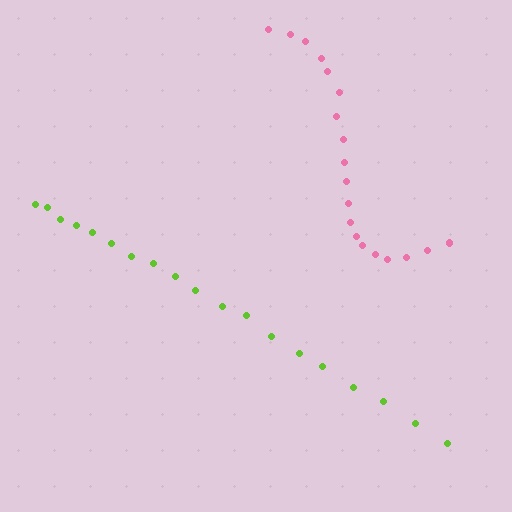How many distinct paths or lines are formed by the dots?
There are 2 distinct paths.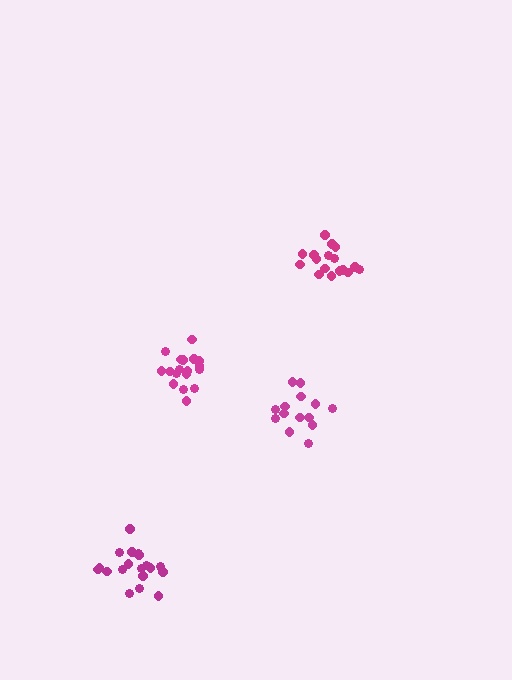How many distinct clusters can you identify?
There are 4 distinct clusters.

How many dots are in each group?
Group 1: 14 dots, Group 2: 17 dots, Group 3: 18 dots, Group 4: 19 dots (68 total).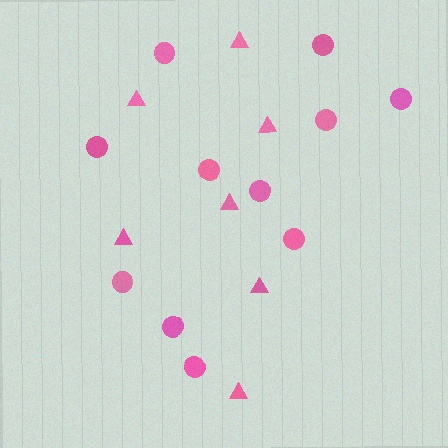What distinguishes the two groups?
There are 2 groups: one group of circles (11) and one group of triangles (7).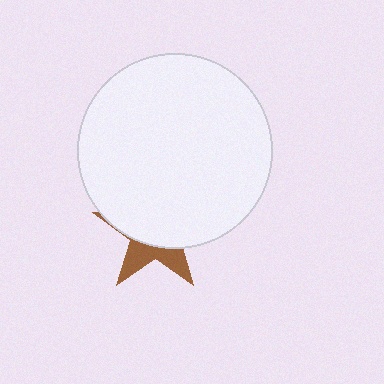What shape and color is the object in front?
The object in front is a white circle.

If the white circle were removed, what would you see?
You would see the complete brown star.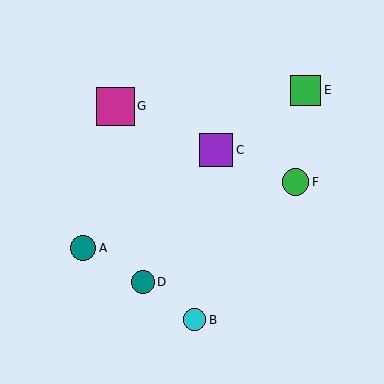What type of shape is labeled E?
Shape E is a green square.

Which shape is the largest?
The magenta square (labeled G) is the largest.